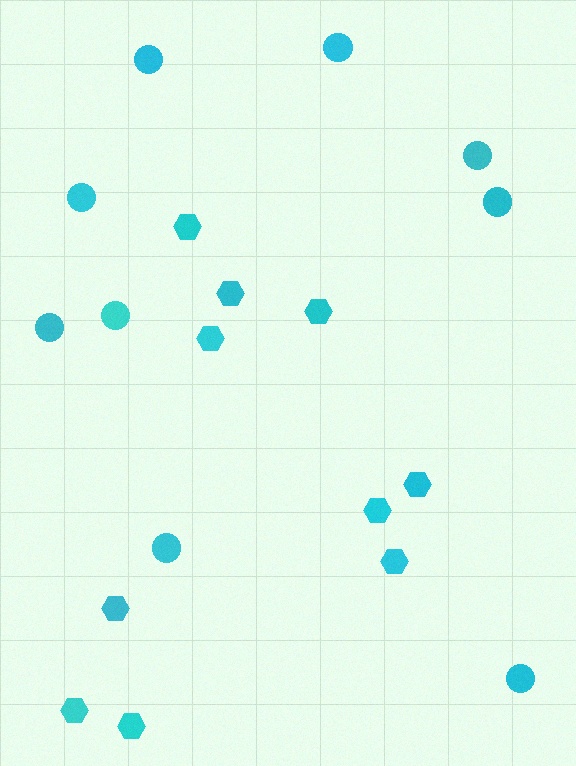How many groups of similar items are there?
There are 2 groups: one group of circles (9) and one group of hexagons (10).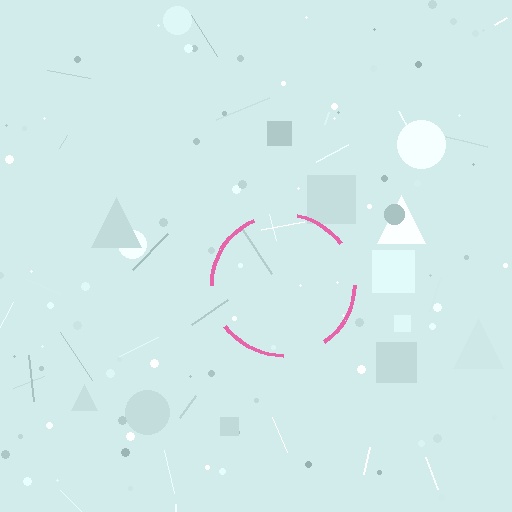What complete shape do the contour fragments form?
The contour fragments form a circle.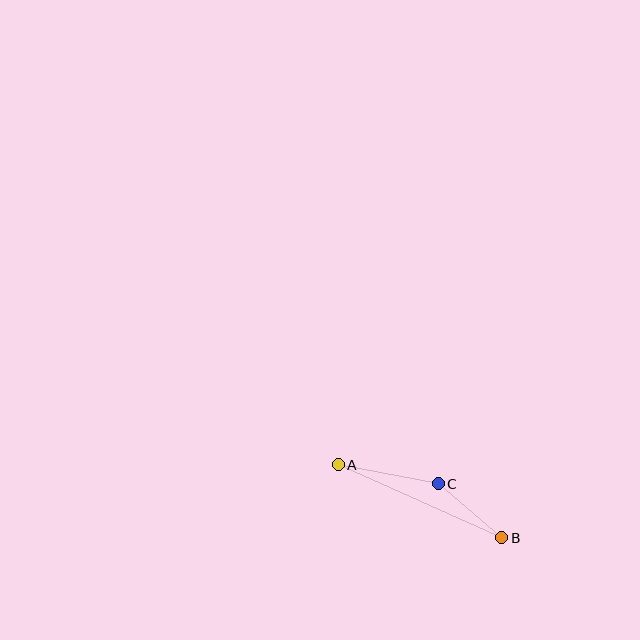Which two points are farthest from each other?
Points A and B are farthest from each other.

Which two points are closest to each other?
Points B and C are closest to each other.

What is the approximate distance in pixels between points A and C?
The distance between A and C is approximately 102 pixels.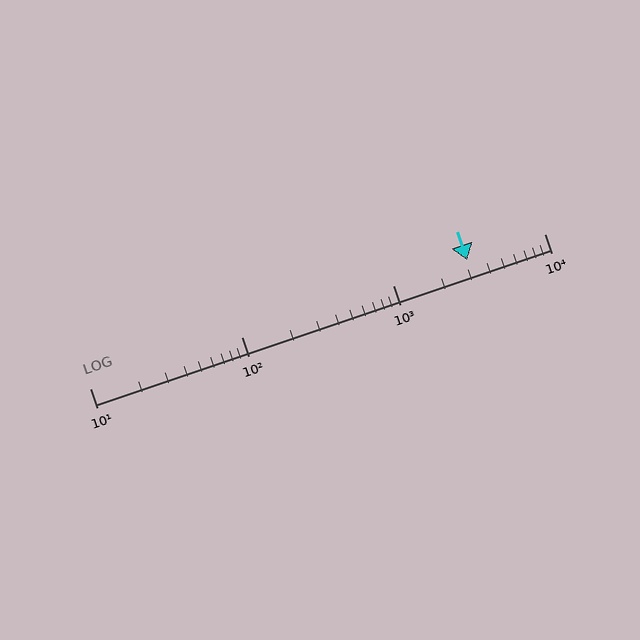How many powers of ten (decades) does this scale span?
The scale spans 3 decades, from 10 to 10000.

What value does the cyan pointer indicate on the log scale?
The pointer indicates approximately 3100.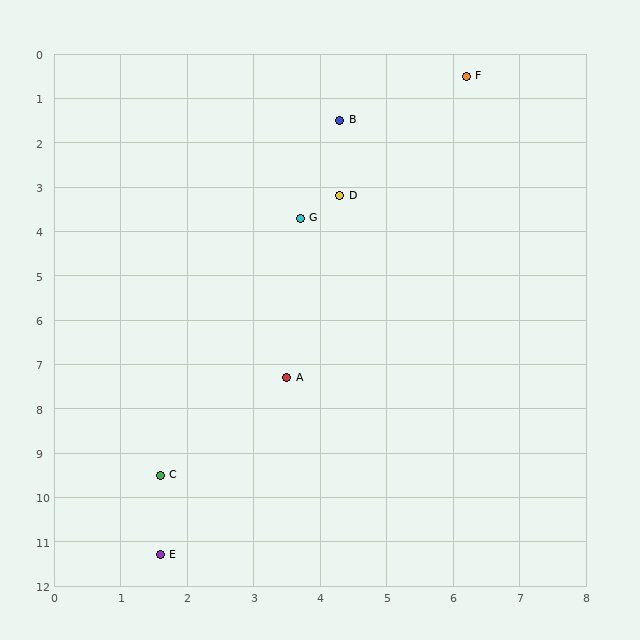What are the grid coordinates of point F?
Point F is at approximately (6.2, 0.5).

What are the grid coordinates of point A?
Point A is at approximately (3.5, 7.3).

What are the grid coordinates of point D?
Point D is at approximately (4.3, 3.2).